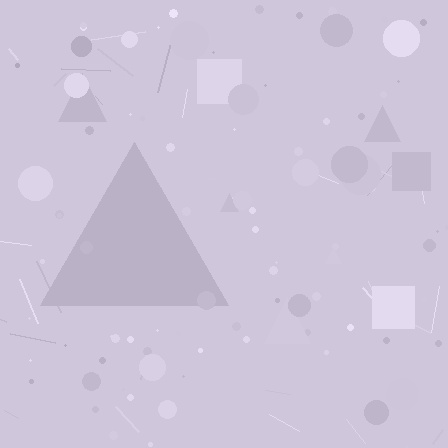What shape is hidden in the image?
A triangle is hidden in the image.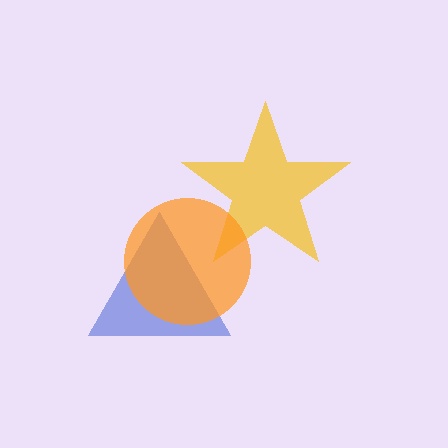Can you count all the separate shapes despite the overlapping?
Yes, there are 3 separate shapes.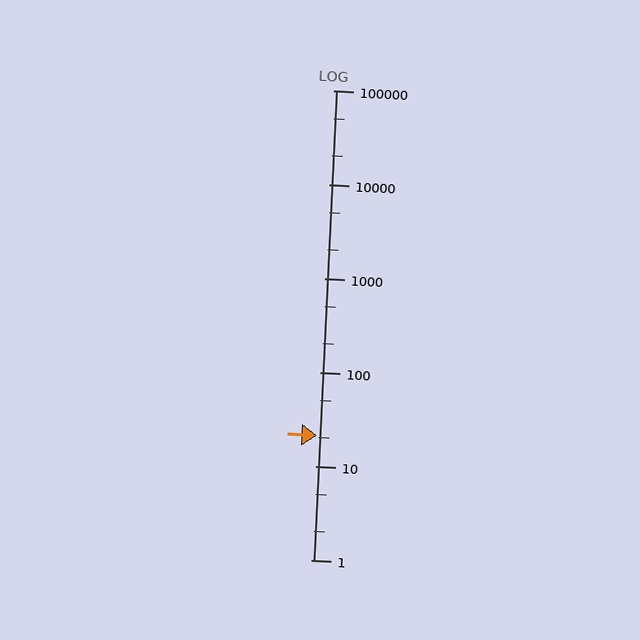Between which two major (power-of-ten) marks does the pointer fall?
The pointer is between 10 and 100.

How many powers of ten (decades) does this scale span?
The scale spans 5 decades, from 1 to 100000.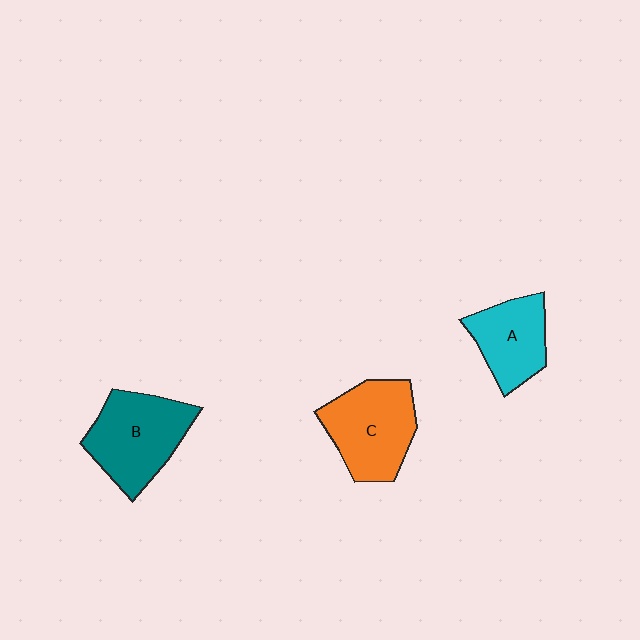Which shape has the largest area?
Shape B (teal).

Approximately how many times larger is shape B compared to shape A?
Approximately 1.4 times.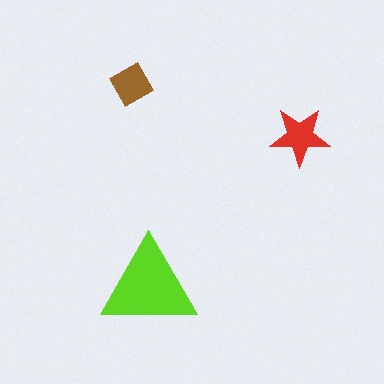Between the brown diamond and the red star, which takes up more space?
The red star.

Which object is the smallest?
The brown diamond.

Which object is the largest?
The lime triangle.